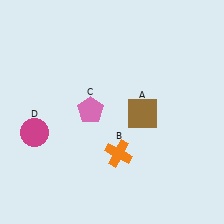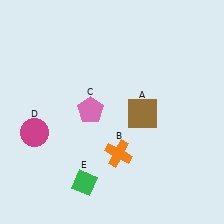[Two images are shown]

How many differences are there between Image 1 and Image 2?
There is 1 difference between the two images.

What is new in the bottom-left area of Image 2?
A green diamond (E) was added in the bottom-left area of Image 2.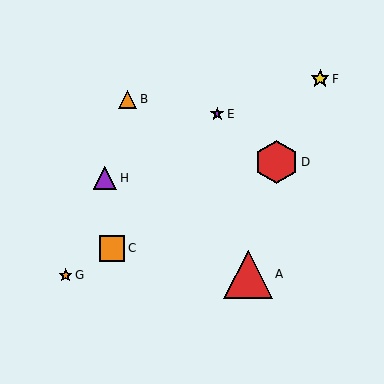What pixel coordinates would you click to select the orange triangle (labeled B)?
Click at (128, 99) to select the orange triangle B.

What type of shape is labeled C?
Shape C is an orange square.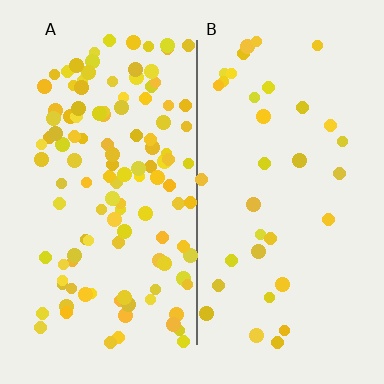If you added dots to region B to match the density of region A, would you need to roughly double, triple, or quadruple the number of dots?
Approximately triple.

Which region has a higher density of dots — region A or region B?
A (the left).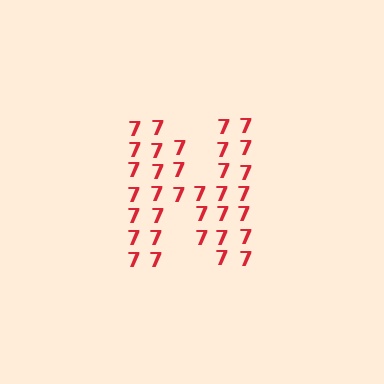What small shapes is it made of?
It is made of small digit 7's.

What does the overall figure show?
The overall figure shows the letter N.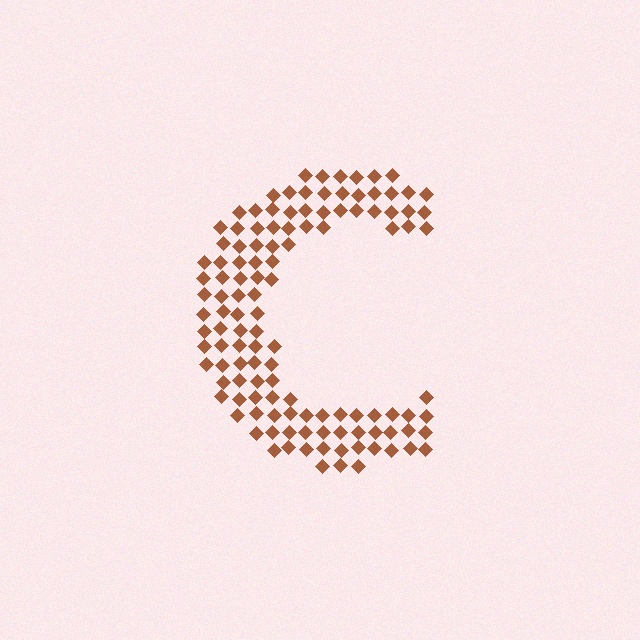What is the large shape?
The large shape is the letter C.